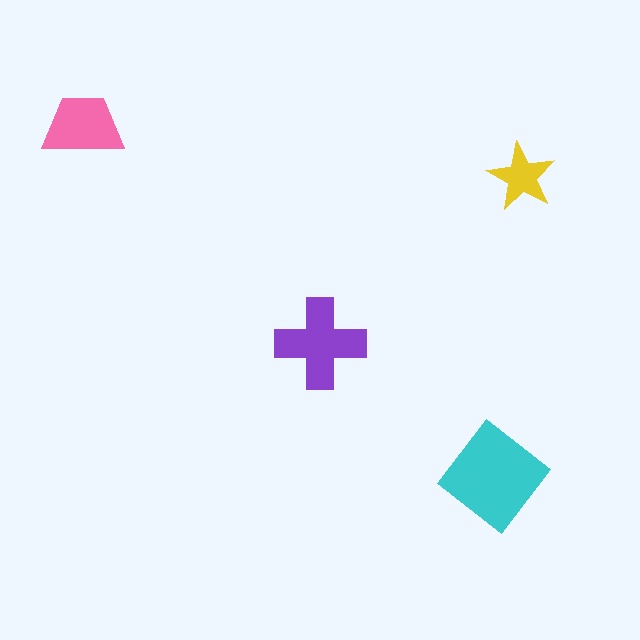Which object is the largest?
The cyan diamond.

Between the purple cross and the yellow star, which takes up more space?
The purple cross.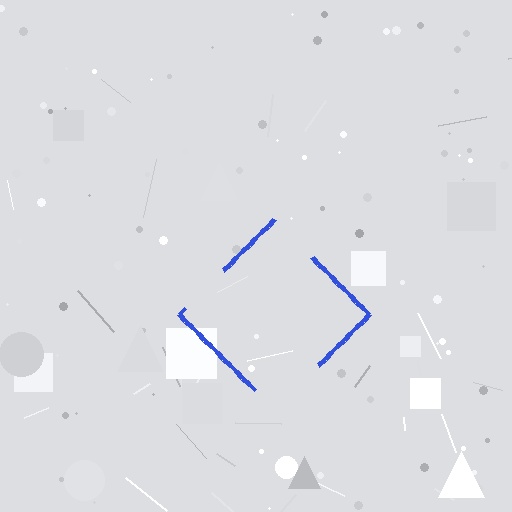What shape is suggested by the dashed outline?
The dashed outline suggests a diamond.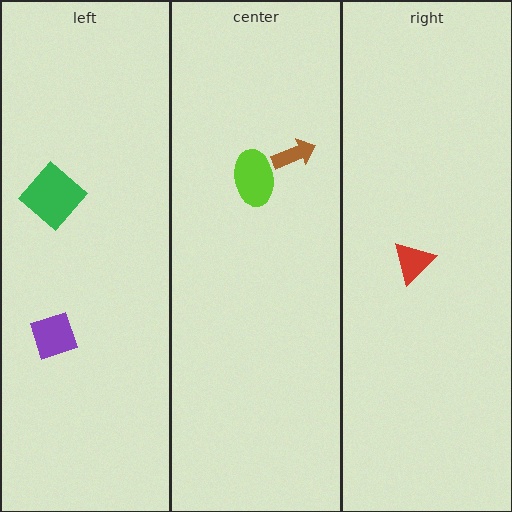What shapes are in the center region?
The lime ellipse, the brown arrow.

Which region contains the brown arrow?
The center region.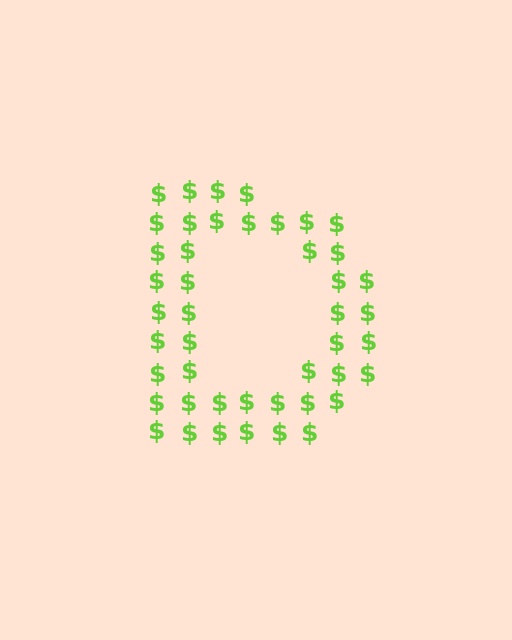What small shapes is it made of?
It is made of small dollar signs.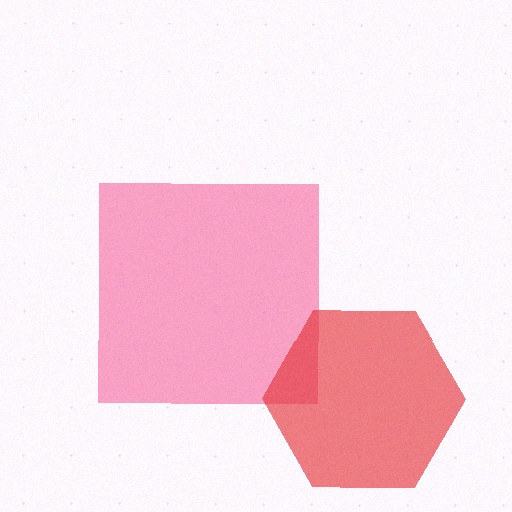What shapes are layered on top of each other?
The layered shapes are: a pink square, a red hexagon.